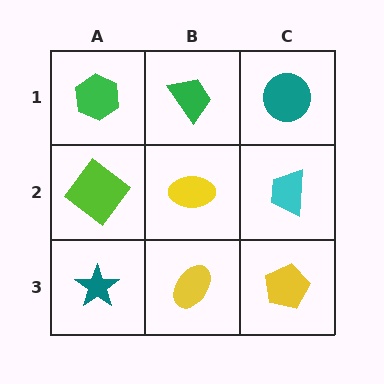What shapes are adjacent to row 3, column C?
A cyan trapezoid (row 2, column C), a yellow ellipse (row 3, column B).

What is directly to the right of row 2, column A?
A yellow ellipse.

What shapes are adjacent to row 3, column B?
A yellow ellipse (row 2, column B), a teal star (row 3, column A), a yellow pentagon (row 3, column C).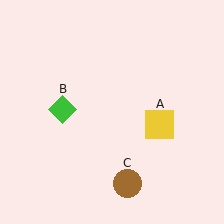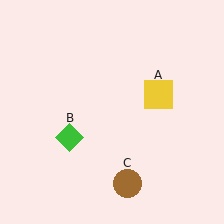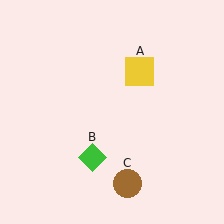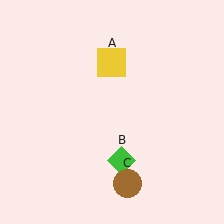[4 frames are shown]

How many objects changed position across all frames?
2 objects changed position: yellow square (object A), green diamond (object B).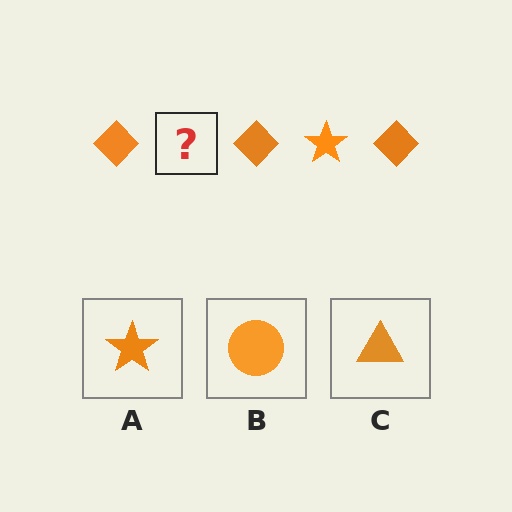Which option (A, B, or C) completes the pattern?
A.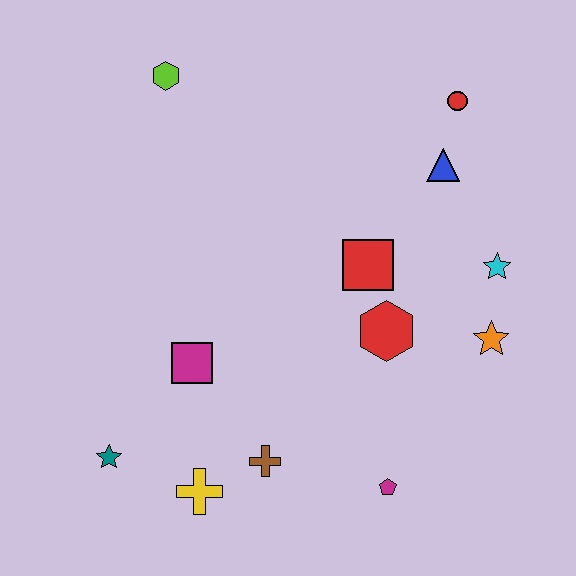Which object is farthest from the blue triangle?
The teal star is farthest from the blue triangle.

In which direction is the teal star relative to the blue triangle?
The teal star is to the left of the blue triangle.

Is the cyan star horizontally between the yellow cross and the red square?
No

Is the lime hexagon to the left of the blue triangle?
Yes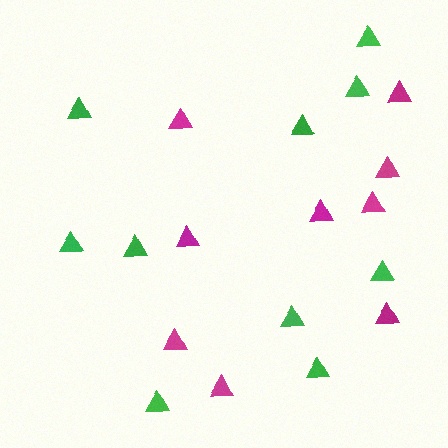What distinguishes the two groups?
There are 2 groups: one group of green triangles (10) and one group of magenta triangles (9).